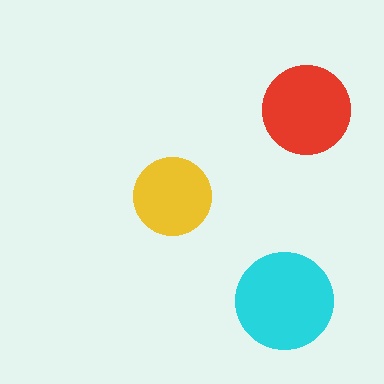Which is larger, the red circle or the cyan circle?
The cyan one.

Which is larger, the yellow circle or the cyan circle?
The cyan one.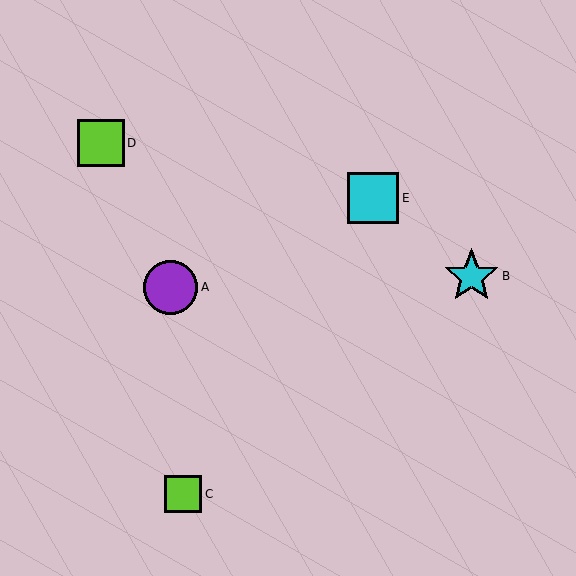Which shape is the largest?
The cyan star (labeled B) is the largest.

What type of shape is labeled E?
Shape E is a cyan square.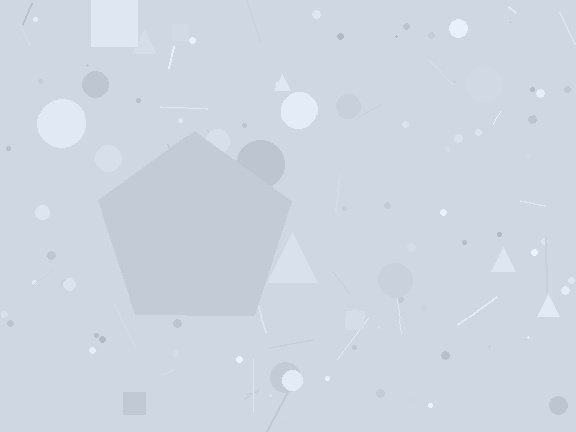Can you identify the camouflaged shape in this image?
The camouflaged shape is a pentagon.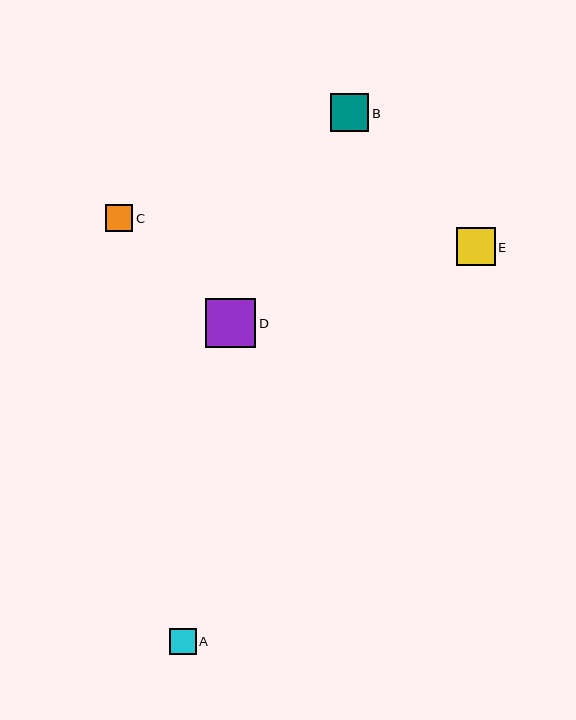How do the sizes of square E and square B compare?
Square E and square B are approximately the same size.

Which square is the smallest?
Square A is the smallest with a size of approximately 26 pixels.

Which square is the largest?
Square D is the largest with a size of approximately 50 pixels.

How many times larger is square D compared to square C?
Square D is approximately 1.8 times the size of square C.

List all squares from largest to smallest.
From largest to smallest: D, E, B, C, A.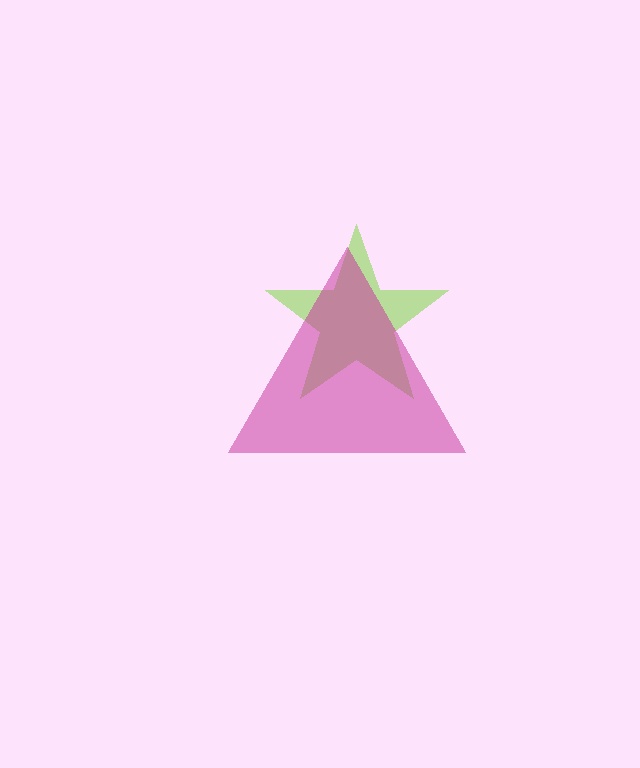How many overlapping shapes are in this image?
There are 2 overlapping shapes in the image.